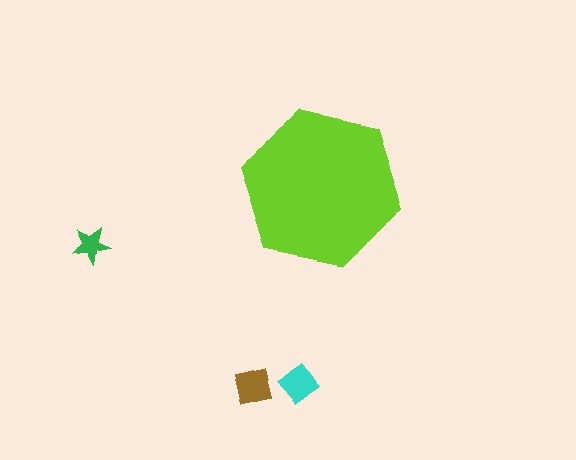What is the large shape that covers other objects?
A lime hexagon.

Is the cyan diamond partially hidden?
No, the cyan diamond is fully visible.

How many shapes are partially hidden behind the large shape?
0 shapes are partially hidden.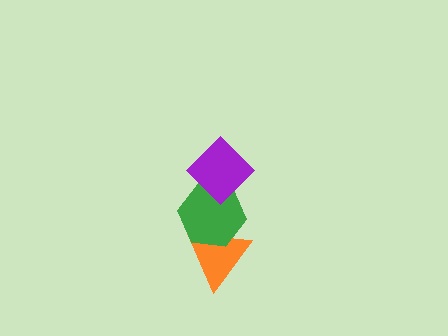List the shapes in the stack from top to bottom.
From top to bottom: the purple diamond, the green hexagon, the orange triangle.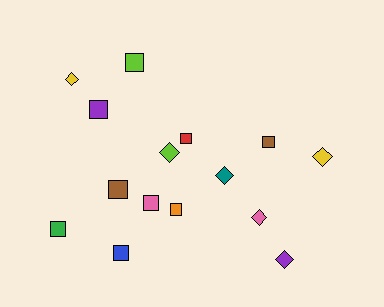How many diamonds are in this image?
There are 6 diamonds.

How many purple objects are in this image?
There are 2 purple objects.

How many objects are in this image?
There are 15 objects.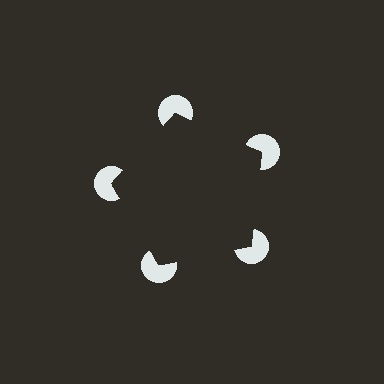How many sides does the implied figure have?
5 sides.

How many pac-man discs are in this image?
There are 5 — one at each vertex of the illusory pentagon.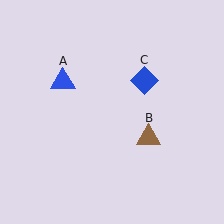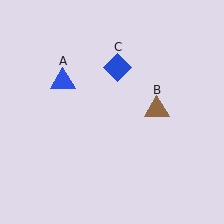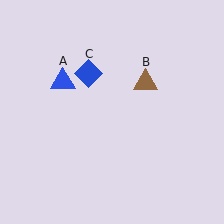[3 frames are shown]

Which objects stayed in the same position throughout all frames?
Blue triangle (object A) remained stationary.